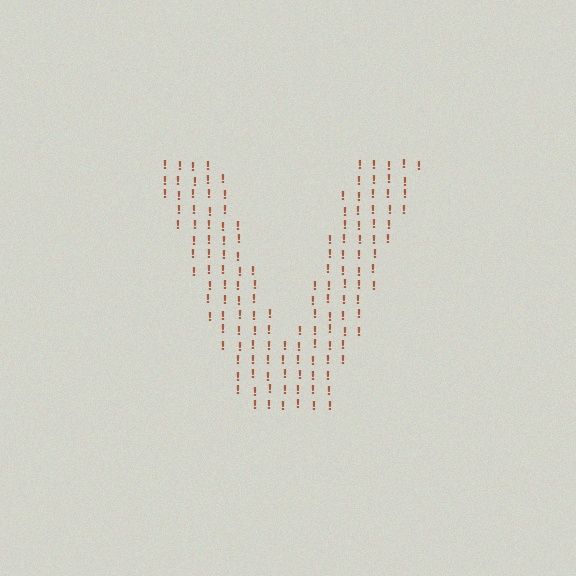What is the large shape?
The large shape is the letter V.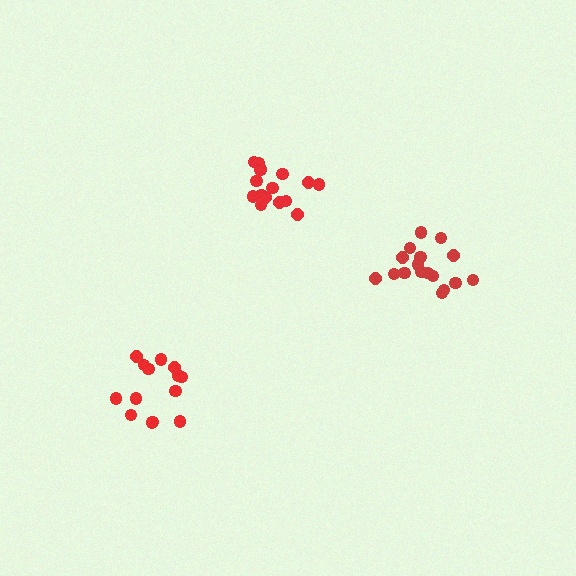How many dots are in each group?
Group 1: 14 dots, Group 2: 16 dots, Group 3: 17 dots (47 total).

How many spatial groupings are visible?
There are 3 spatial groupings.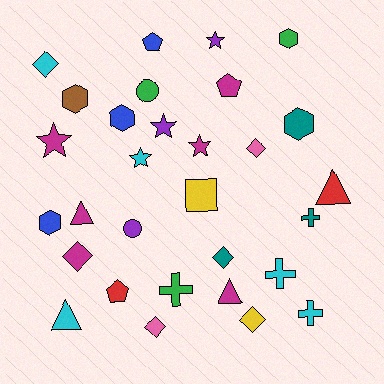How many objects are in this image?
There are 30 objects.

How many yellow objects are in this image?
There are 2 yellow objects.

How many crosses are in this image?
There are 4 crosses.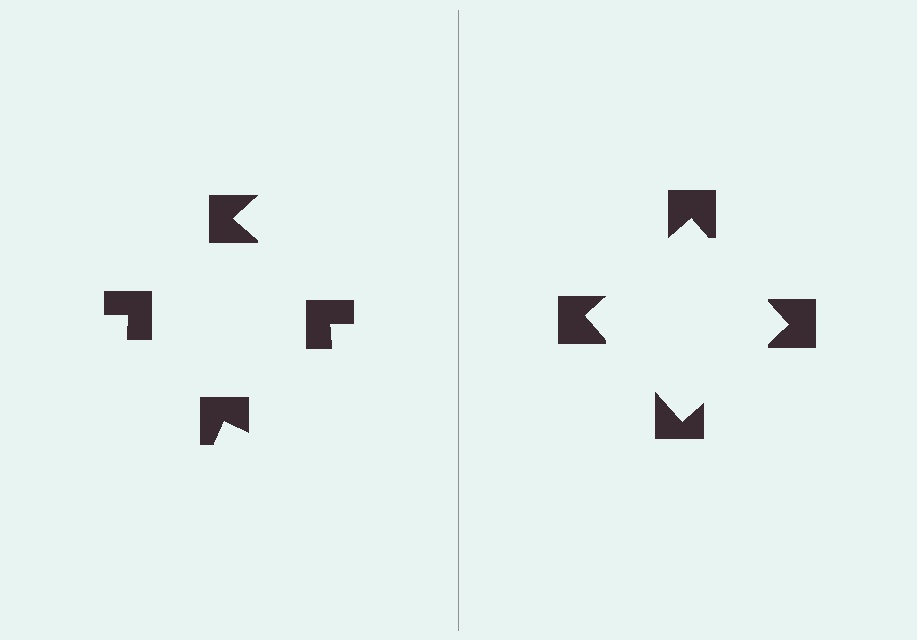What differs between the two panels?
The notched squares are positioned identically on both sides; only the wedge orientations differ. On the right they align to a square; on the left they are misaligned.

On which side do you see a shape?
An illusory square appears on the right side. On the left side the wedge cuts are rotated, so no coherent shape forms.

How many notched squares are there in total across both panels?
8 — 4 on each side.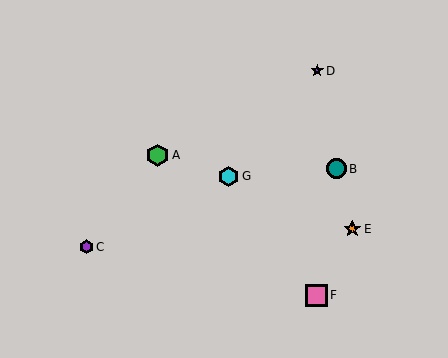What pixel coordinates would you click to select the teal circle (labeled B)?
Click at (336, 169) to select the teal circle B.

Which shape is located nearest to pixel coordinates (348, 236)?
The orange star (labeled E) at (352, 229) is nearest to that location.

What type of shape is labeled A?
Shape A is a green hexagon.